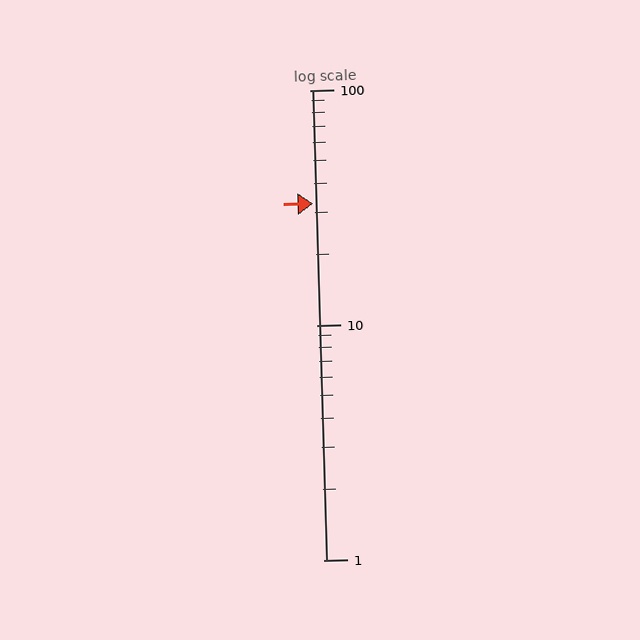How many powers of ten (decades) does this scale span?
The scale spans 2 decades, from 1 to 100.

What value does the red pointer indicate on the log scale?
The pointer indicates approximately 33.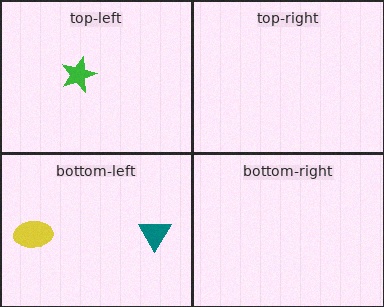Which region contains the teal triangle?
The bottom-left region.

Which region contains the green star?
The top-left region.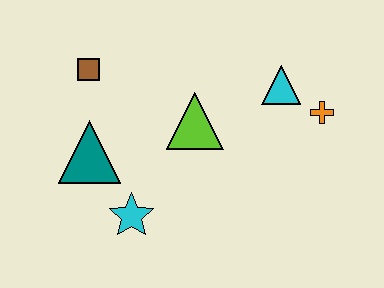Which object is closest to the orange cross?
The cyan triangle is closest to the orange cross.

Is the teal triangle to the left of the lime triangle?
Yes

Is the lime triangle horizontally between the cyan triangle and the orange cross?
No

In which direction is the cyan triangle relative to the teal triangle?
The cyan triangle is to the right of the teal triangle.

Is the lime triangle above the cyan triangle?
No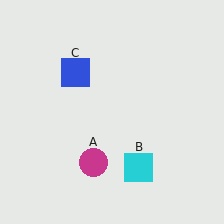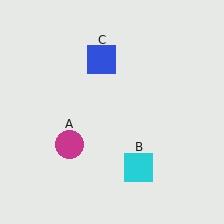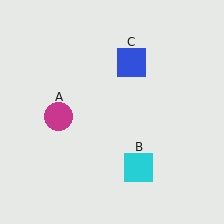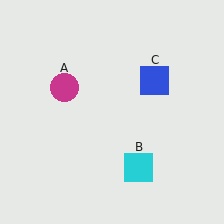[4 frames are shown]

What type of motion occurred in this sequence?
The magenta circle (object A), blue square (object C) rotated clockwise around the center of the scene.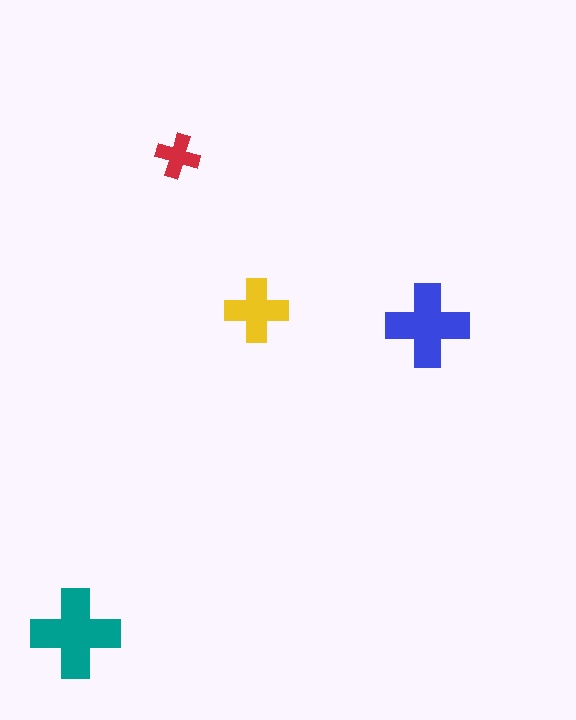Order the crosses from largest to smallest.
the teal one, the blue one, the yellow one, the red one.